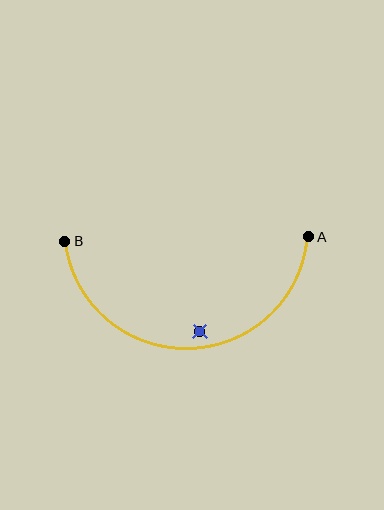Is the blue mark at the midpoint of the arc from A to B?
No — the blue mark does not lie on the arc at all. It sits slightly inside the curve.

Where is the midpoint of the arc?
The arc midpoint is the point on the curve farthest from the straight line joining A and B. It sits below that line.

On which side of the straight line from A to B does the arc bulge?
The arc bulges below the straight line connecting A and B.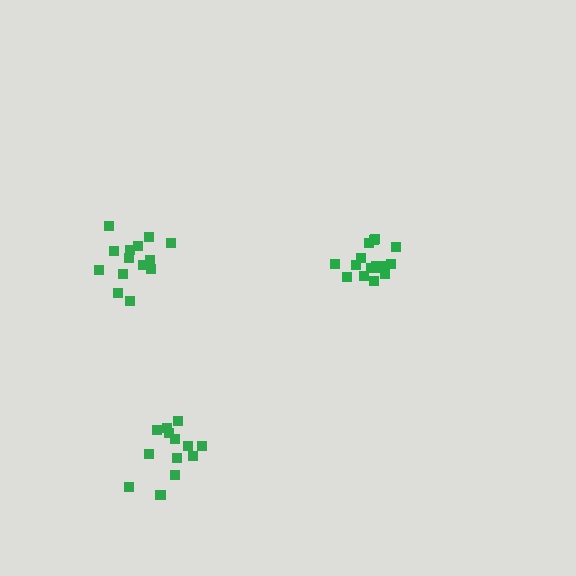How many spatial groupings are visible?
There are 3 spatial groupings.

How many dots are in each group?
Group 1: 13 dots, Group 2: 16 dots, Group 3: 14 dots (43 total).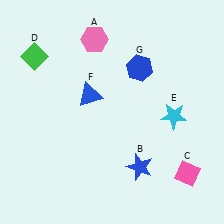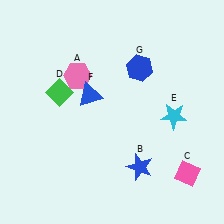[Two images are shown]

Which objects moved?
The objects that moved are: the pink hexagon (A), the green diamond (D).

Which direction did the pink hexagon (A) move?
The pink hexagon (A) moved down.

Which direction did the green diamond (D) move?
The green diamond (D) moved down.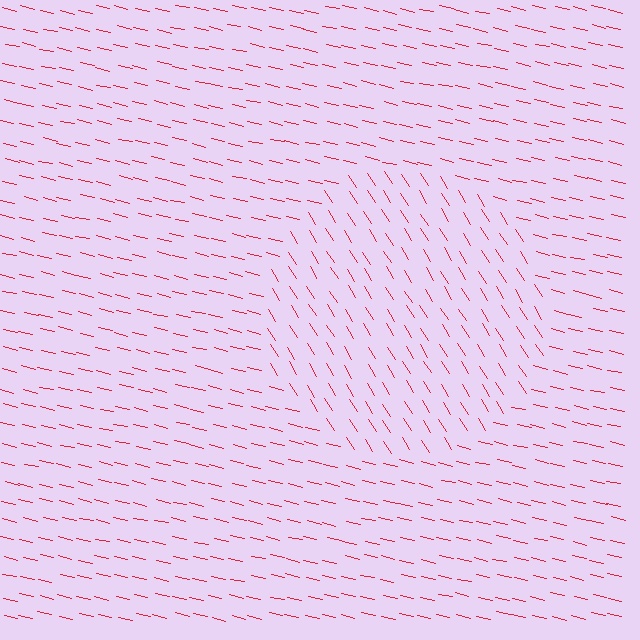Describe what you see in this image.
The image is filled with small red line segments. A circle region in the image has lines oriented differently from the surrounding lines, creating a visible texture boundary.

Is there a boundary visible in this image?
Yes, there is a texture boundary formed by a change in line orientation.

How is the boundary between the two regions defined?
The boundary is defined purely by a change in line orientation (approximately 45 degrees difference). All lines are the same color and thickness.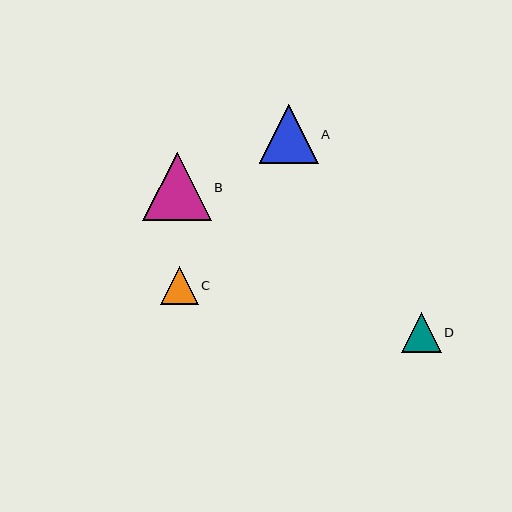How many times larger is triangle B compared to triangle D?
Triangle B is approximately 1.7 times the size of triangle D.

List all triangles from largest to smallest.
From largest to smallest: B, A, D, C.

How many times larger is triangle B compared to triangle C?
Triangle B is approximately 1.8 times the size of triangle C.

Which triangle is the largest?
Triangle B is the largest with a size of approximately 69 pixels.